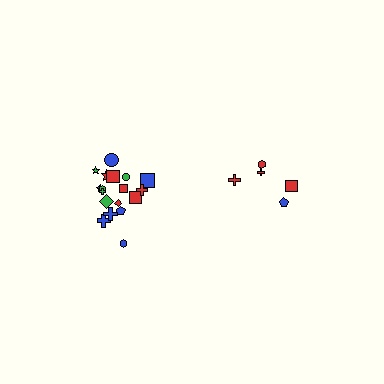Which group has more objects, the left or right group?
The left group.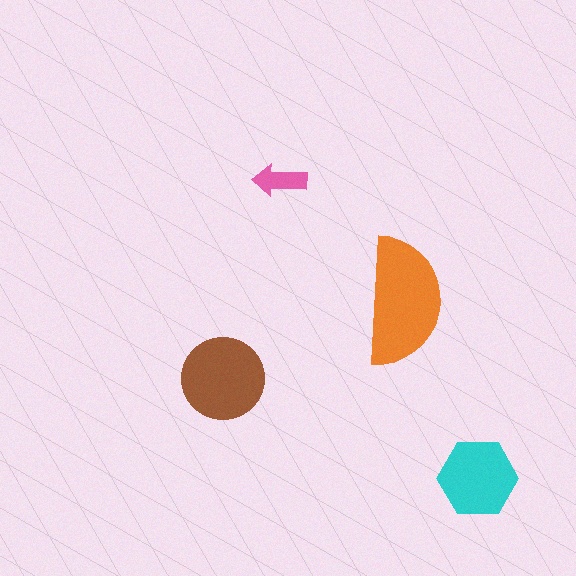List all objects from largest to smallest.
The orange semicircle, the brown circle, the cyan hexagon, the pink arrow.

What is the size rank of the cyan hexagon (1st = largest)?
3rd.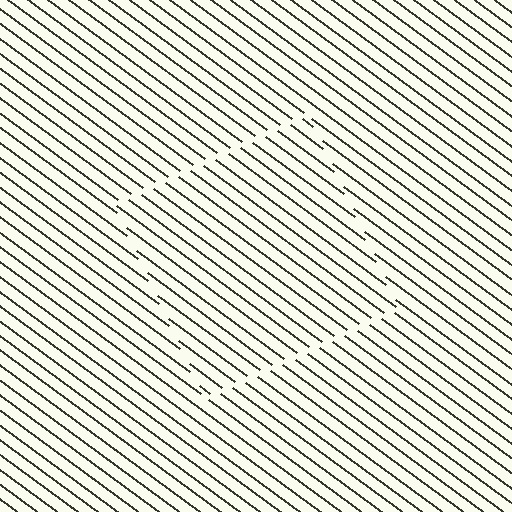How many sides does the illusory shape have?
4 sides — the line-ends trace a square.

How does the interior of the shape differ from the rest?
The interior of the shape contains the same grating, shifted by half a period — the contour is defined by the phase discontinuity where line-ends from the inner and outer gratings abut.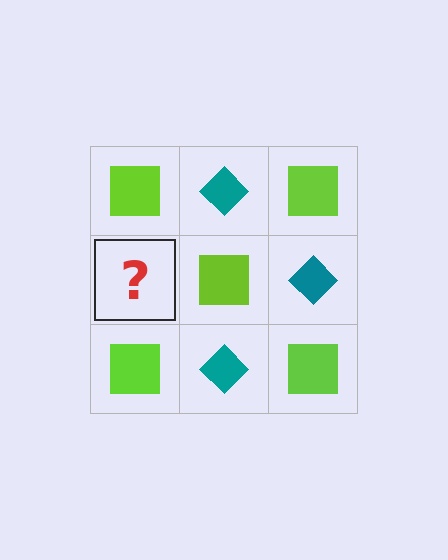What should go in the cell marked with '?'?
The missing cell should contain a teal diamond.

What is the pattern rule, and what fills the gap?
The rule is that it alternates lime square and teal diamond in a checkerboard pattern. The gap should be filled with a teal diamond.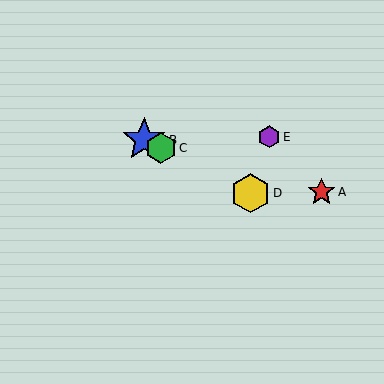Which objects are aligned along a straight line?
Objects B, C, D are aligned along a straight line.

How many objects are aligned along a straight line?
3 objects (B, C, D) are aligned along a straight line.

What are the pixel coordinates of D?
Object D is at (250, 193).